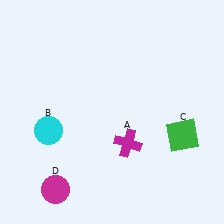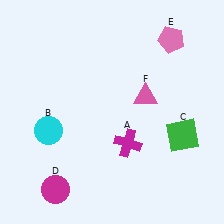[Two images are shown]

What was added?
A pink pentagon (E), a pink triangle (F) were added in Image 2.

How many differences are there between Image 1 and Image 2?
There are 2 differences between the two images.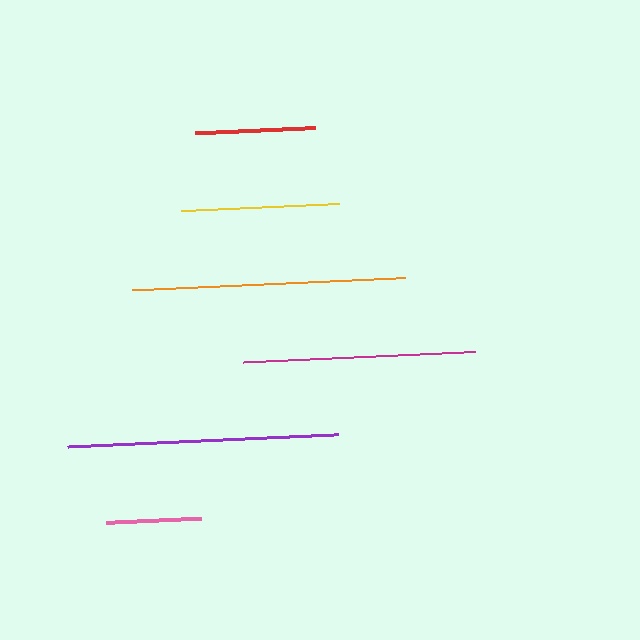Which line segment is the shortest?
The pink line is the shortest at approximately 95 pixels.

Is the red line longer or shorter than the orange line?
The orange line is longer than the red line.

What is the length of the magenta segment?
The magenta segment is approximately 232 pixels long.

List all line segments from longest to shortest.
From longest to shortest: orange, purple, magenta, yellow, red, pink.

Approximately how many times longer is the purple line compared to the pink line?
The purple line is approximately 2.9 times the length of the pink line.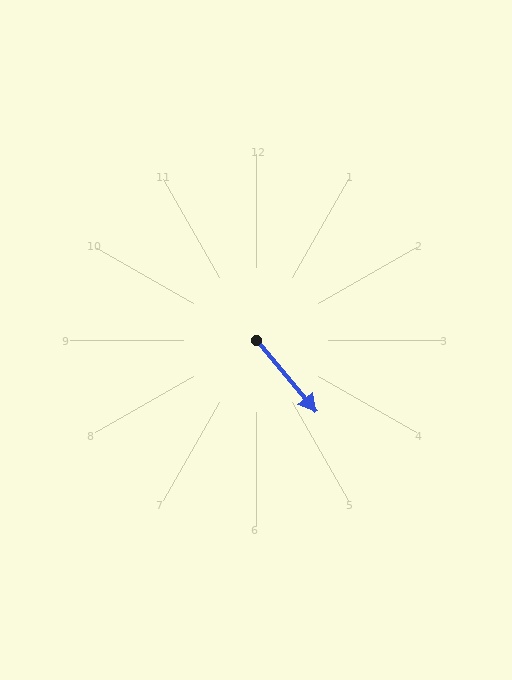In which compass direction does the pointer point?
Southeast.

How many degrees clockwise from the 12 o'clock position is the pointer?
Approximately 140 degrees.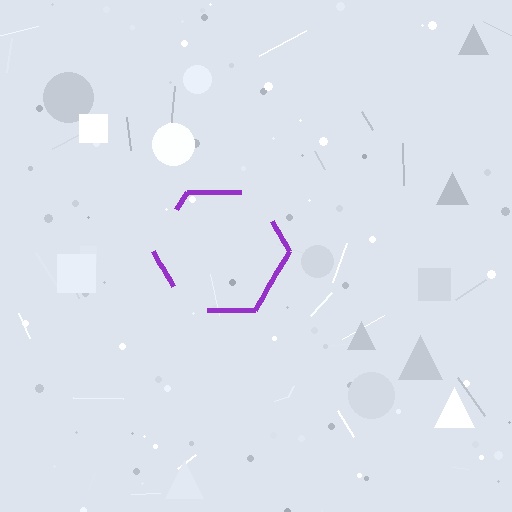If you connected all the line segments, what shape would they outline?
They would outline a hexagon.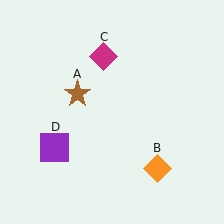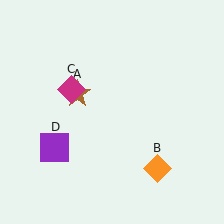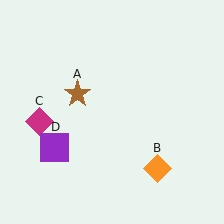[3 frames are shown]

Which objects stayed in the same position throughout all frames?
Brown star (object A) and orange diamond (object B) and purple square (object D) remained stationary.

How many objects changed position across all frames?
1 object changed position: magenta diamond (object C).